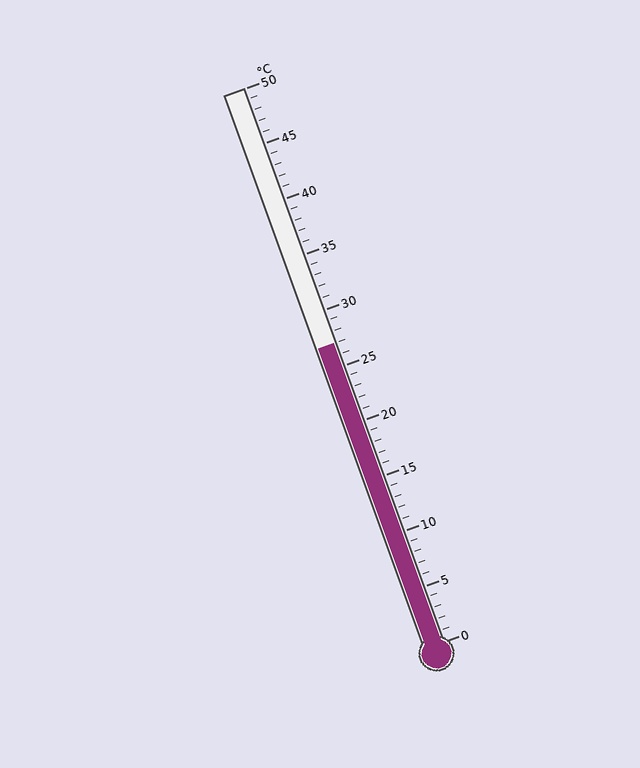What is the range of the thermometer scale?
The thermometer scale ranges from 0°C to 50°C.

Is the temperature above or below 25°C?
The temperature is above 25°C.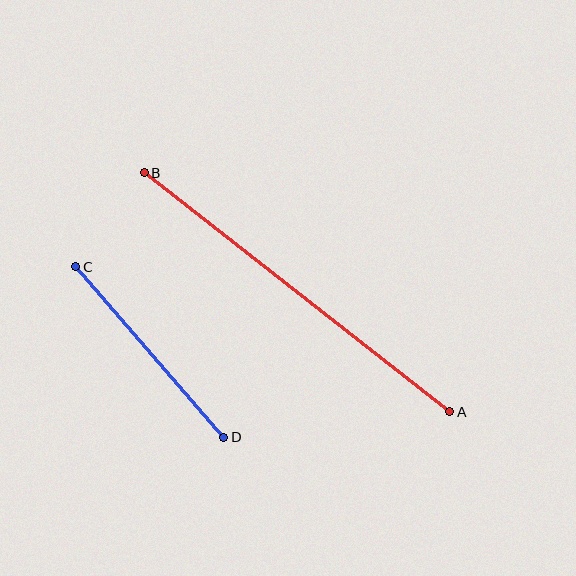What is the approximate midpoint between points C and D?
The midpoint is at approximately (150, 352) pixels.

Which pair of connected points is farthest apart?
Points A and B are farthest apart.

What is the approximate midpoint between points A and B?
The midpoint is at approximately (297, 292) pixels.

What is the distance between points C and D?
The distance is approximately 226 pixels.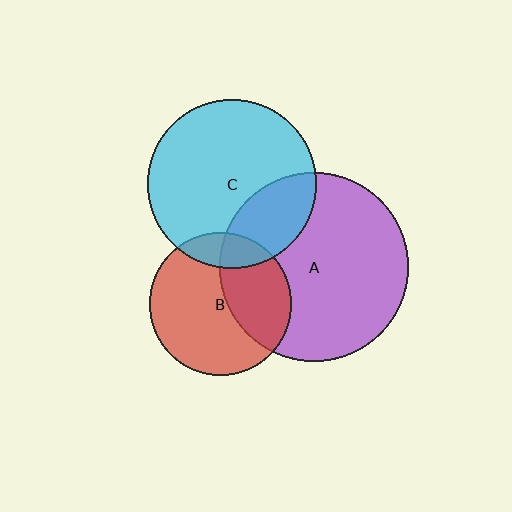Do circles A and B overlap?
Yes.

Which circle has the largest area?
Circle A (purple).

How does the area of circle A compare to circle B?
Approximately 1.8 times.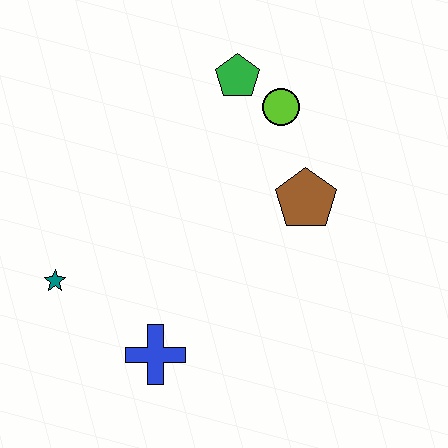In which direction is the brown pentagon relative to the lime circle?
The brown pentagon is below the lime circle.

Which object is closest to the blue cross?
The teal star is closest to the blue cross.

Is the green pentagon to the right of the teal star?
Yes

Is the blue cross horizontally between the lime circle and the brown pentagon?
No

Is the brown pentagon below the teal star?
No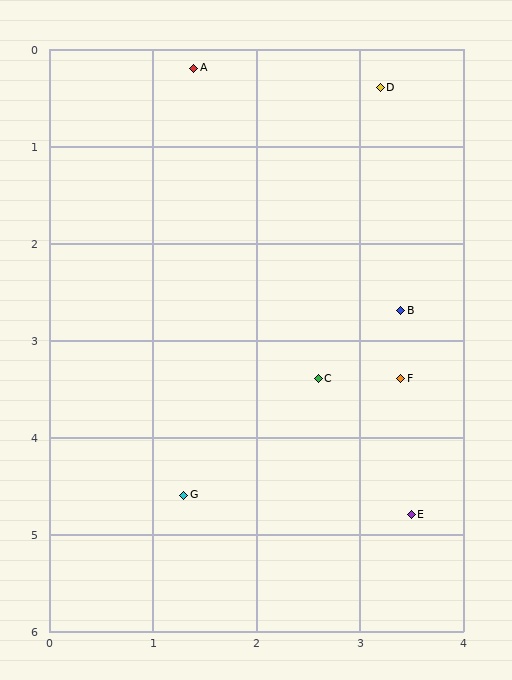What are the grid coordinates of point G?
Point G is at approximately (1.3, 4.6).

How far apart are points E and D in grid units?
Points E and D are about 4.4 grid units apart.